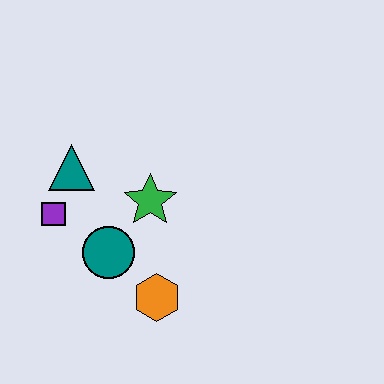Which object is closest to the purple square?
The teal triangle is closest to the purple square.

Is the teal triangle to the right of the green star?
No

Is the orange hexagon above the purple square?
No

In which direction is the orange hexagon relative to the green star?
The orange hexagon is below the green star.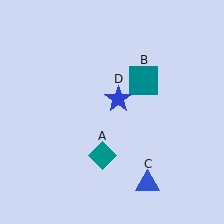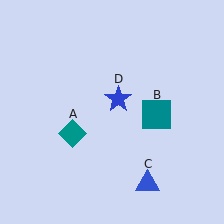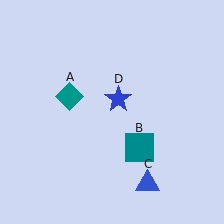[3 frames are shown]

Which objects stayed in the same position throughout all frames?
Blue triangle (object C) and blue star (object D) remained stationary.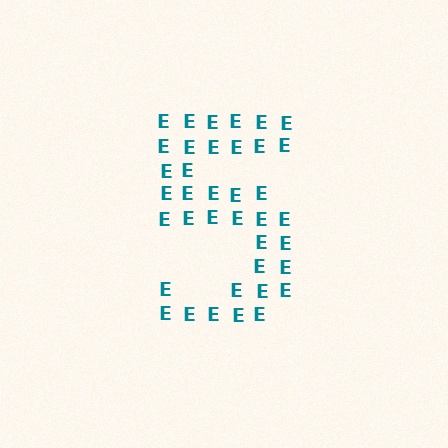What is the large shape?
The large shape is the digit 5.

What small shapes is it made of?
It is made of small letter E's.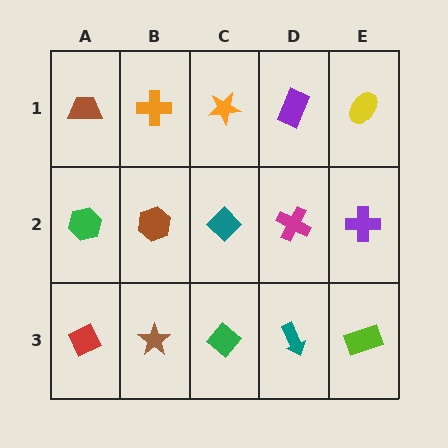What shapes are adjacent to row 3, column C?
A teal diamond (row 2, column C), a brown star (row 3, column B), a teal arrow (row 3, column D).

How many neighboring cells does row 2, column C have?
4.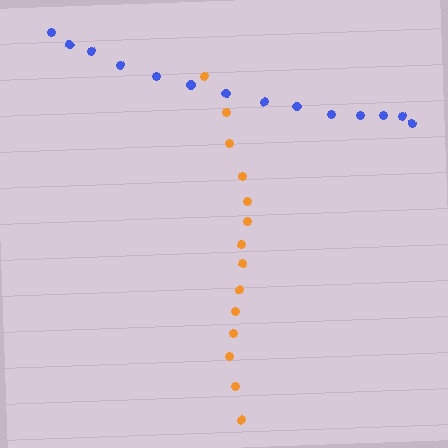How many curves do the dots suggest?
There are 2 distinct paths.